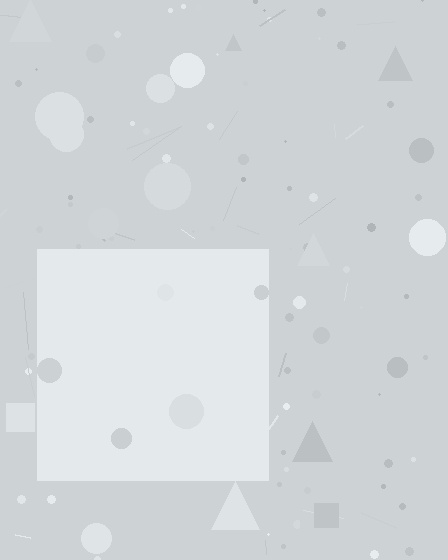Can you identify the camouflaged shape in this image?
The camouflaged shape is a square.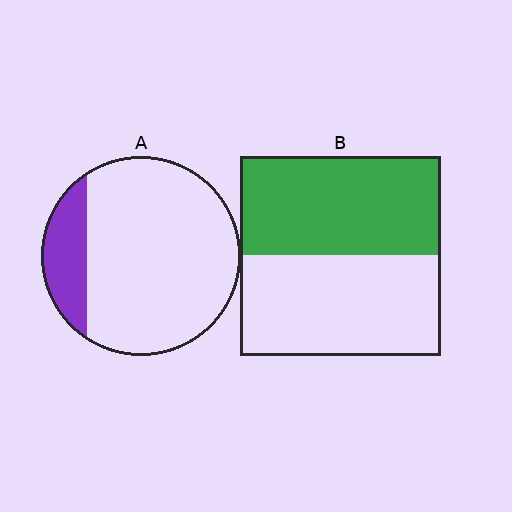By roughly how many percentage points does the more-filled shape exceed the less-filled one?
By roughly 30 percentage points (B over A).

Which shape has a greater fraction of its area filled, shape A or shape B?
Shape B.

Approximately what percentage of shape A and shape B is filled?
A is approximately 15% and B is approximately 50%.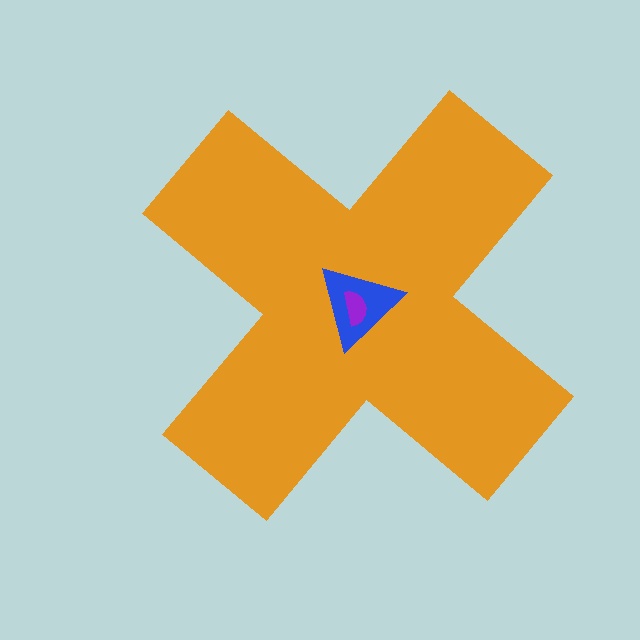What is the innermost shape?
The purple semicircle.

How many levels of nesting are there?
3.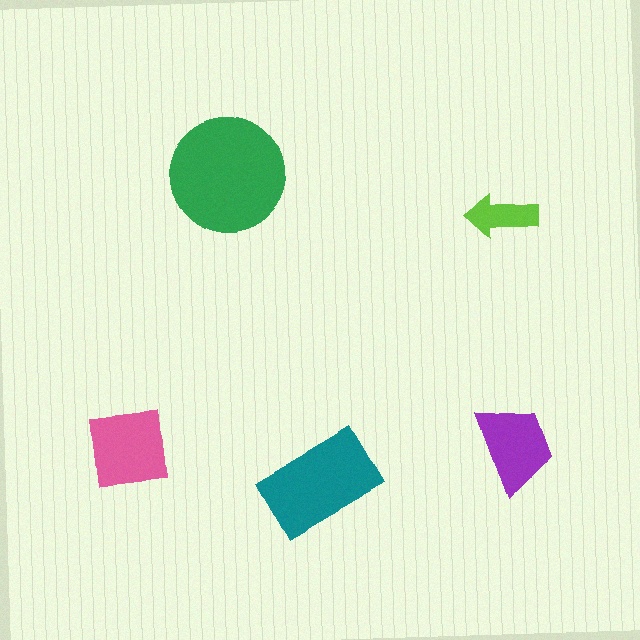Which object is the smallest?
The lime arrow.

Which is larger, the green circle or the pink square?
The green circle.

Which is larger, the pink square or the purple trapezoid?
The pink square.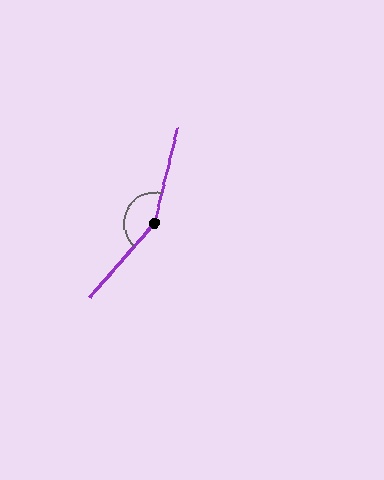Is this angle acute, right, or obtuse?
It is obtuse.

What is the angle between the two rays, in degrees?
Approximately 153 degrees.